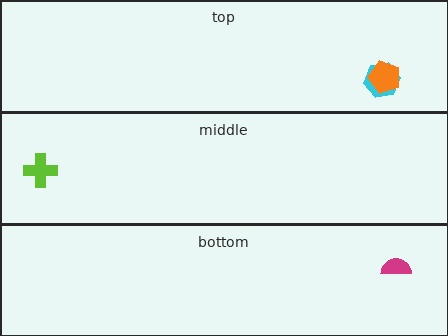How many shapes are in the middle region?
1.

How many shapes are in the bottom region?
1.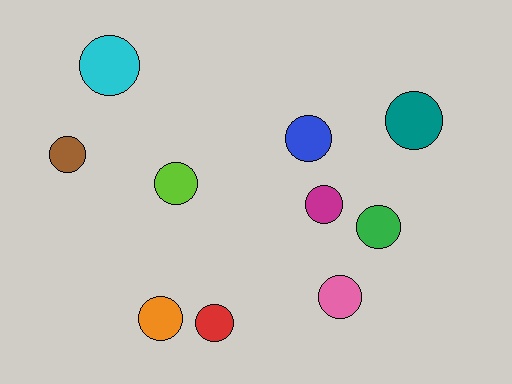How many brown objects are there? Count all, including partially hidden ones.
There is 1 brown object.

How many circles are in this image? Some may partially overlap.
There are 10 circles.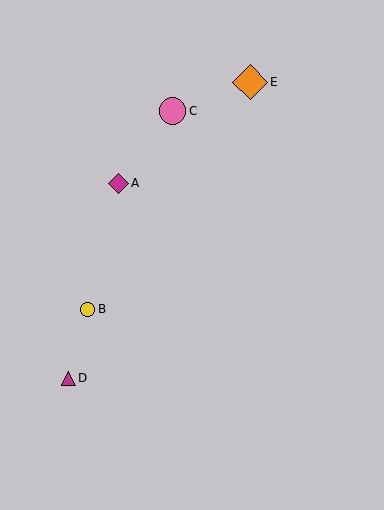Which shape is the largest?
The orange diamond (labeled E) is the largest.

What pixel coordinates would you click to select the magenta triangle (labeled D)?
Click at (69, 378) to select the magenta triangle D.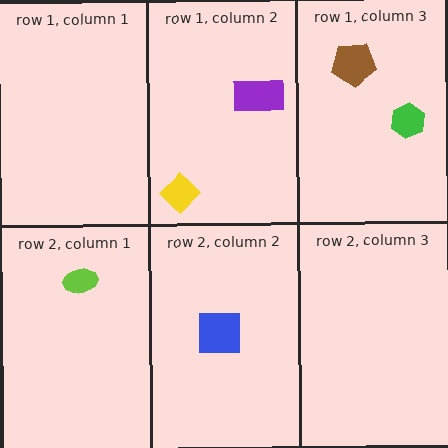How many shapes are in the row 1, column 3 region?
2.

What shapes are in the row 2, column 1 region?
The lime ellipse.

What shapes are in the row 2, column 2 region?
The blue square.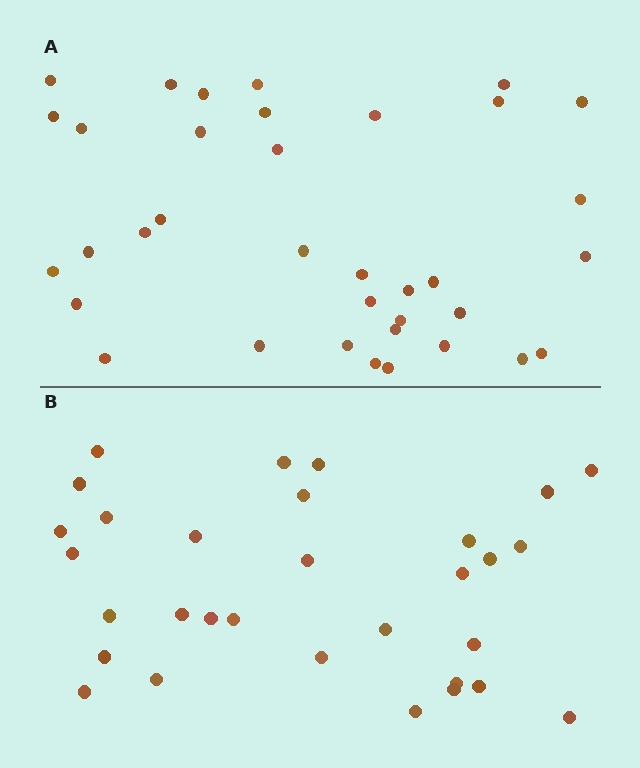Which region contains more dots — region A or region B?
Region A (the top region) has more dots.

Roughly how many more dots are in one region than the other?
Region A has about 5 more dots than region B.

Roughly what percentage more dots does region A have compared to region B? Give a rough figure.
About 15% more.